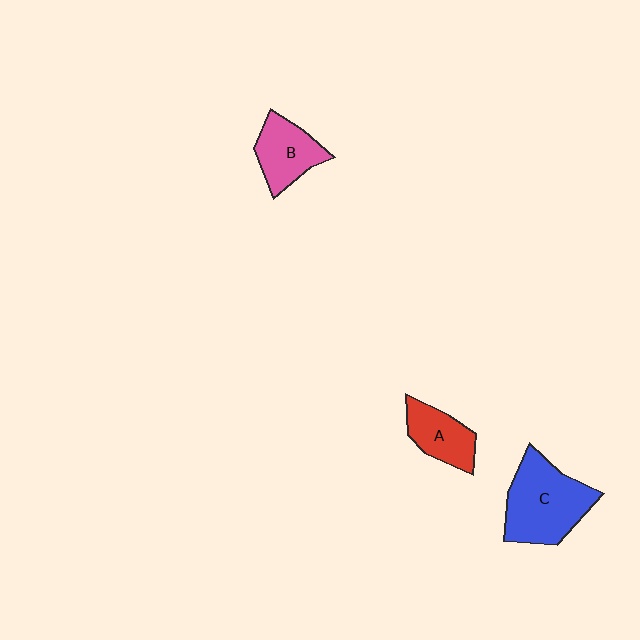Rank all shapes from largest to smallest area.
From largest to smallest: C (blue), B (pink), A (red).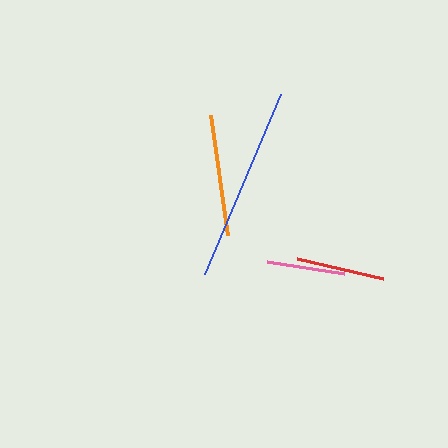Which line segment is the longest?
The blue line is the longest at approximately 195 pixels.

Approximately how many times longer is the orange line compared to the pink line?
The orange line is approximately 1.5 times the length of the pink line.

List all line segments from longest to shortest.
From longest to shortest: blue, orange, red, pink.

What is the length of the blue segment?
The blue segment is approximately 195 pixels long.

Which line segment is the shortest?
The pink line is the shortest at approximately 78 pixels.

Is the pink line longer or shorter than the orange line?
The orange line is longer than the pink line.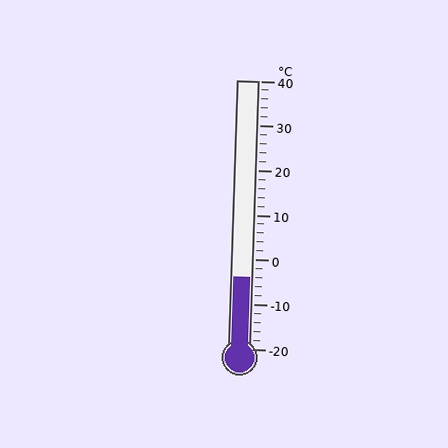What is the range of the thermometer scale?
The thermometer scale ranges from -20°C to 40°C.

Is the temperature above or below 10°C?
The temperature is below 10°C.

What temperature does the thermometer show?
The thermometer shows approximately -4°C.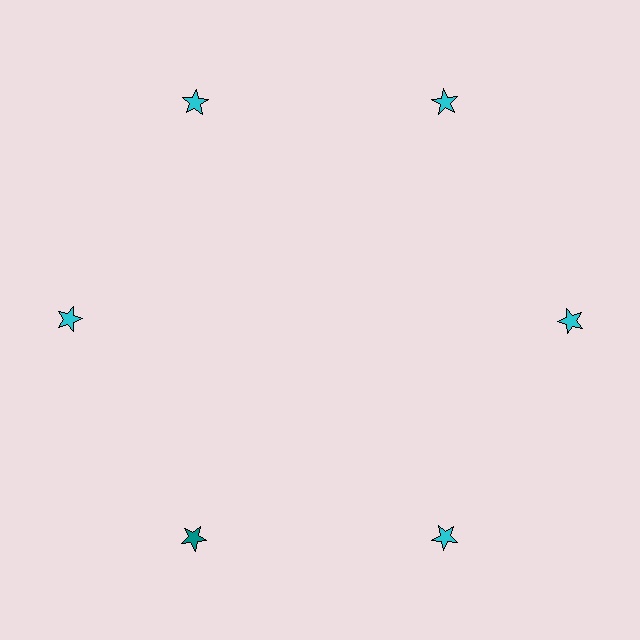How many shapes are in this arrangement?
There are 6 shapes arranged in a ring pattern.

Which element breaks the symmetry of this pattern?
The teal star at roughly the 7 o'clock position breaks the symmetry. All other shapes are cyan stars.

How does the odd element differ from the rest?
It has a different color: teal instead of cyan.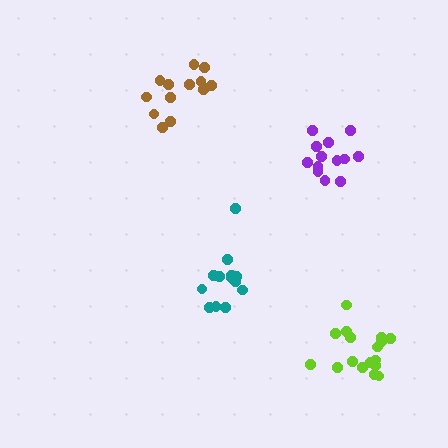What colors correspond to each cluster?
The clusters are colored: purple, brown, teal, lime.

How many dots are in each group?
Group 1: 13 dots, Group 2: 13 dots, Group 3: 13 dots, Group 4: 17 dots (56 total).